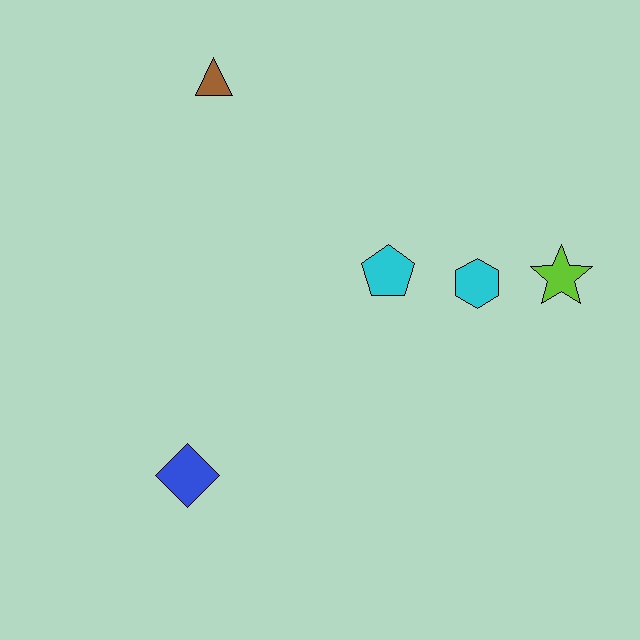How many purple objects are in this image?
There are no purple objects.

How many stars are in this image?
There is 1 star.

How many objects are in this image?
There are 5 objects.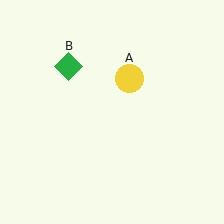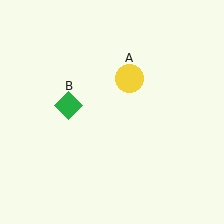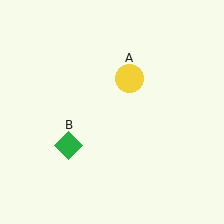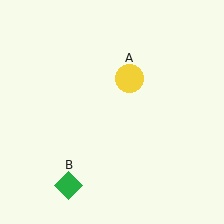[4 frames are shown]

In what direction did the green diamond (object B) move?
The green diamond (object B) moved down.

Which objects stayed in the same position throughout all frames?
Yellow circle (object A) remained stationary.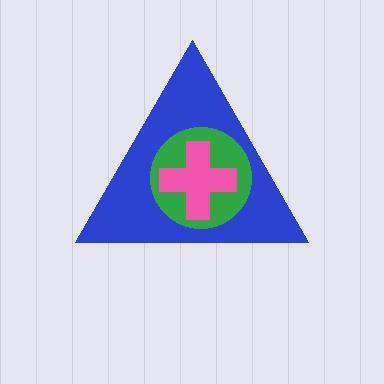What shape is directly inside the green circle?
The pink cross.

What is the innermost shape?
The pink cross.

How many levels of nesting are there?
3.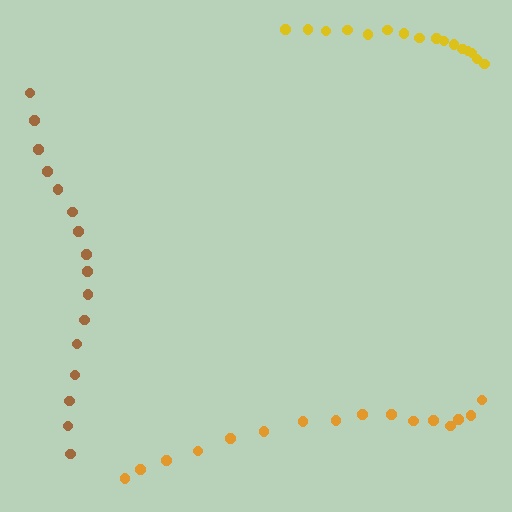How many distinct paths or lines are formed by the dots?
There are 3 distinct paths.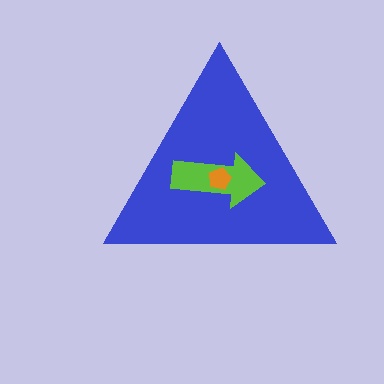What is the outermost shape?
The blue triangle.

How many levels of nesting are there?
3.